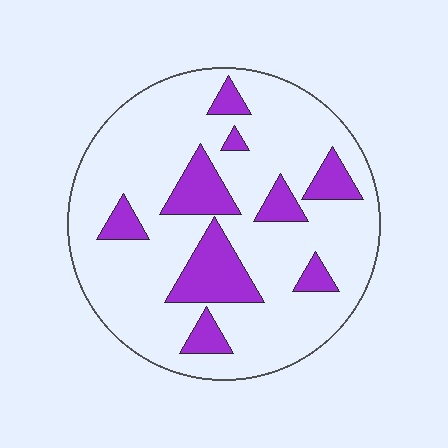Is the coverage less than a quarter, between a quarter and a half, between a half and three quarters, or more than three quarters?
Less than a quarter.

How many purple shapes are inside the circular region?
9.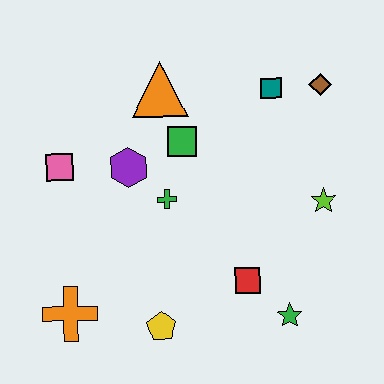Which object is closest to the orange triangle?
The green square is closest to the orange triangle.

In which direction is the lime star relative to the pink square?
The lime star is to the right of the pink square.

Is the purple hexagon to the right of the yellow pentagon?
No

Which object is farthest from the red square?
The pink square is farthest from the red square.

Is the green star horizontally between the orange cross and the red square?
No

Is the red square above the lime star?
No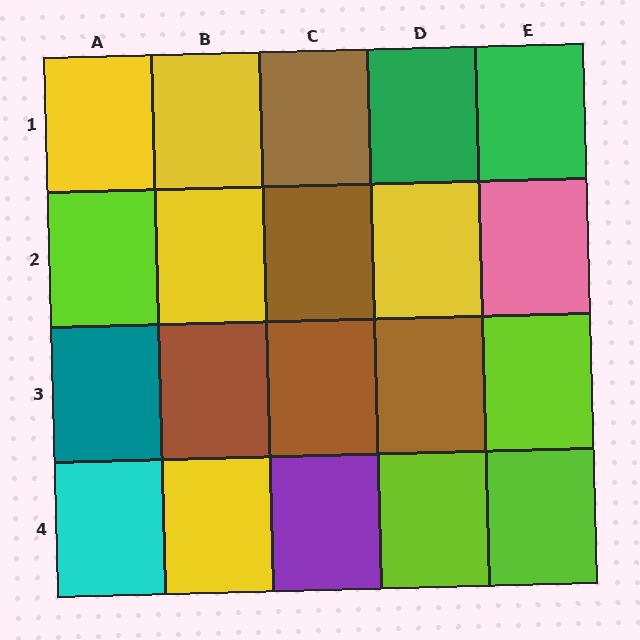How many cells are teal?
1 cell is teal.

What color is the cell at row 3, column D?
Brown.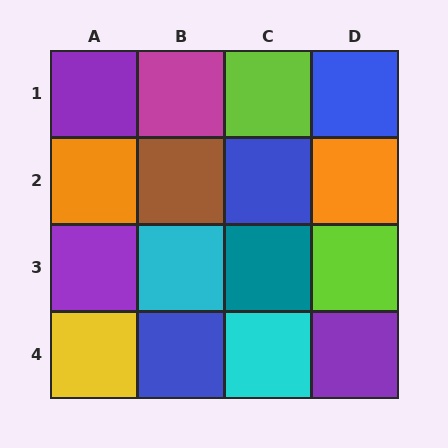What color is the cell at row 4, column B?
Blue.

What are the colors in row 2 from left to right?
Orange, brown, blue, orange.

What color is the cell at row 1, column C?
Lime.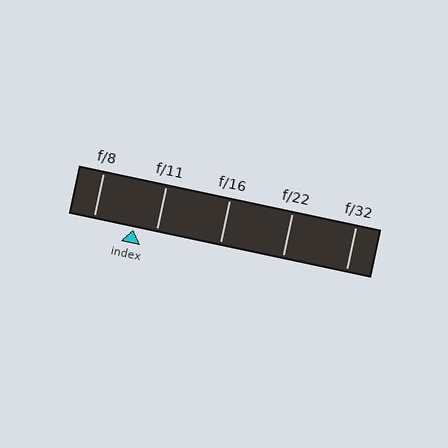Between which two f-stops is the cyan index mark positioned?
The index mark is between f/8 and f/11.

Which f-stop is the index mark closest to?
The index mark is closest to f/11.